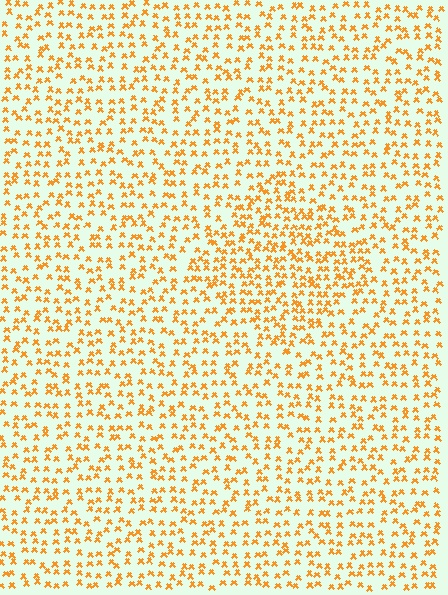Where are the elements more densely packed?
The elements are more densely packed inside the diamond boundary.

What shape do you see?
I see a diamond.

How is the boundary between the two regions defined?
The boundary is defined by a change in element density (approximately 1.5x ratio). All elements are the same color, size, and shape.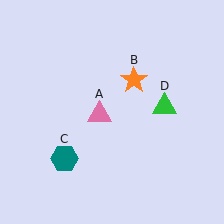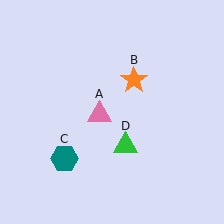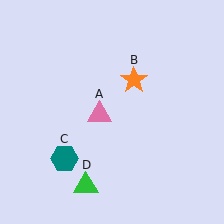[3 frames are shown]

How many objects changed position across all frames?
1 object changed position: green triangle (object D).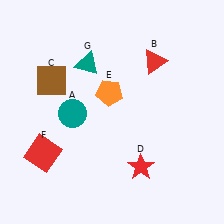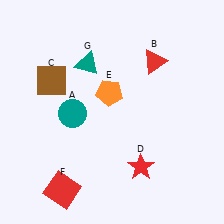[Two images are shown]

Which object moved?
The red square (F) moved down.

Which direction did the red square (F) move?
The red square (F) moved down.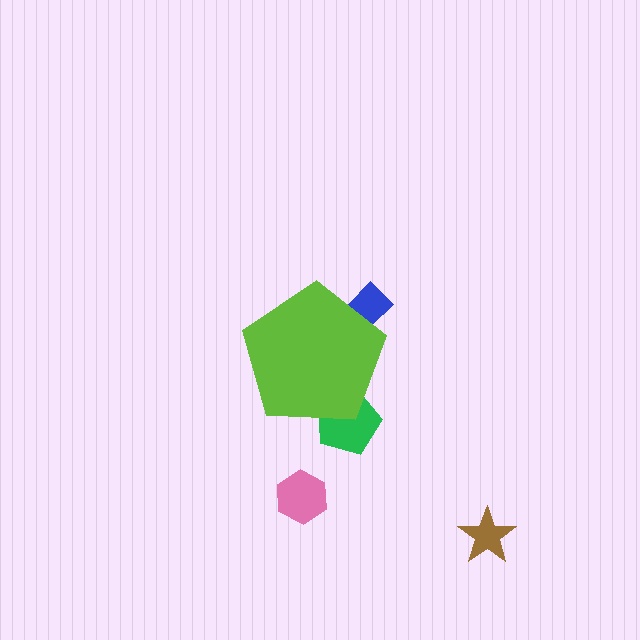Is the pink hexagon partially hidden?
No, the pink hexagon is fully visible.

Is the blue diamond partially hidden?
Yes, the blue diamond is partially hidden behind the lime pentagon.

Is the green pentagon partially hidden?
Yes, the green pentagon is partially hidden behind the lime pentagon.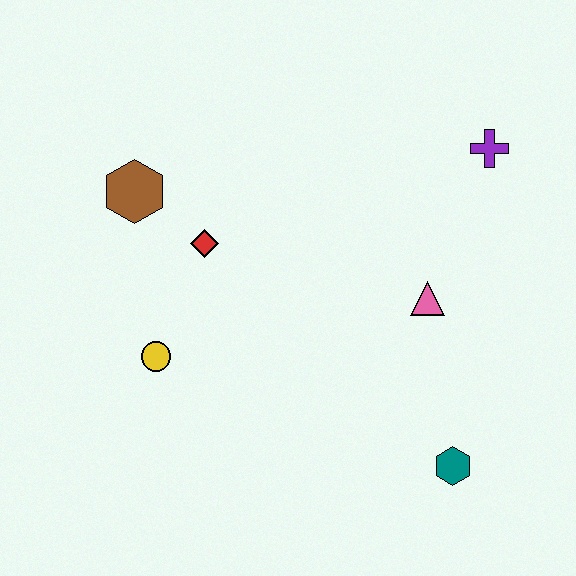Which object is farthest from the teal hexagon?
The brown hexagon is farthest from the teal hexagon.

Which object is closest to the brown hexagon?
The red diamond is closest to the brown hexagon.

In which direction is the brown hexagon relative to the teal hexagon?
The brown hexagon is to the left of the teal hexagon.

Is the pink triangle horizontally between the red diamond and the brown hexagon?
No